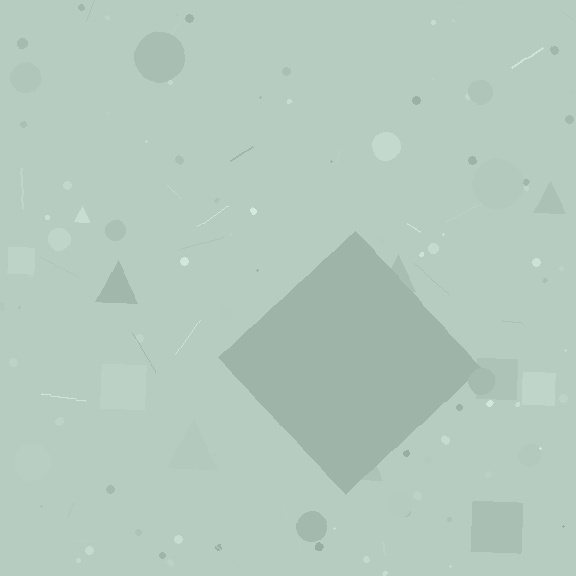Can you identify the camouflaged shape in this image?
The camouflaged shape is a diamond.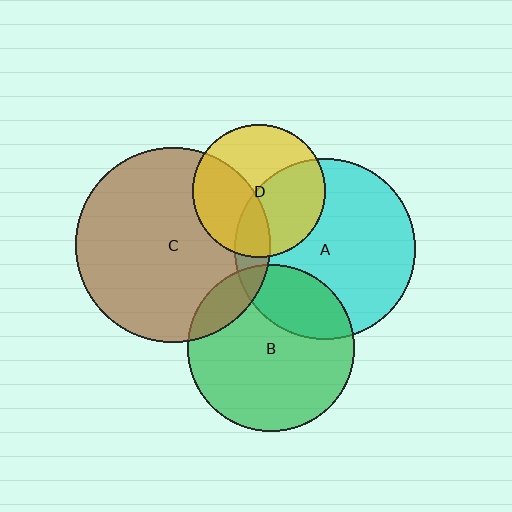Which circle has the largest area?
Circle C (brown).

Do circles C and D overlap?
Yes.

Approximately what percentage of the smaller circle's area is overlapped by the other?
Approximately 40%.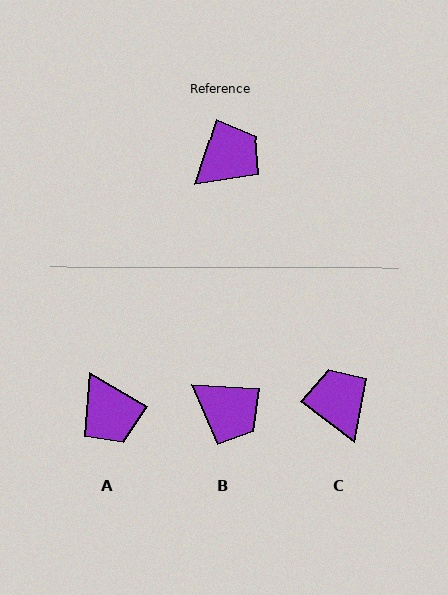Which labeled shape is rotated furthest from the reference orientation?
A, about 103 degrees away.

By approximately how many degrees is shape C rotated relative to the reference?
Approximately 71 degrees counter-clockwise.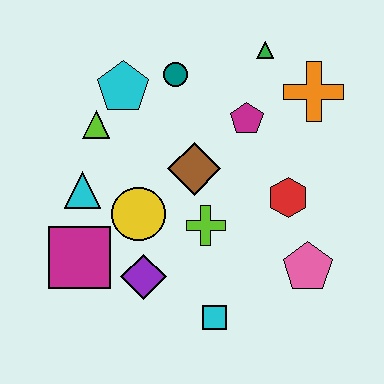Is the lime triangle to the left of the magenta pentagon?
Yes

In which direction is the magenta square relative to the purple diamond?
The magenta square is to the left of the purple diamond.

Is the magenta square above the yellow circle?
No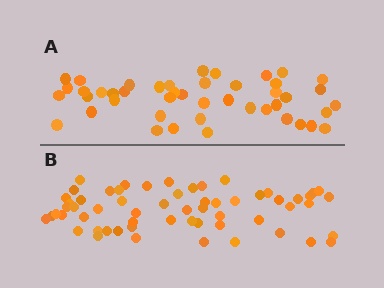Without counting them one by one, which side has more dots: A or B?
Region B (the bottom region) has more dots.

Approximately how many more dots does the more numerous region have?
Region B has approximately 15 more dots than region A.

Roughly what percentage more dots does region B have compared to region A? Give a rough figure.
About 35% more.